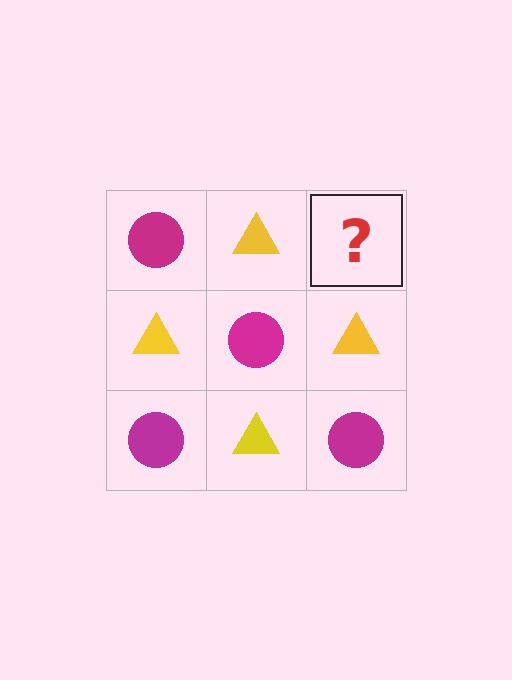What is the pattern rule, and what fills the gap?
The rule is that it alternates magenta circle and yellow triangle in a checkerboard pattern. The gap should be filled with a magenta circle.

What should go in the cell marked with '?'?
The missing cell should contain a magenta circle.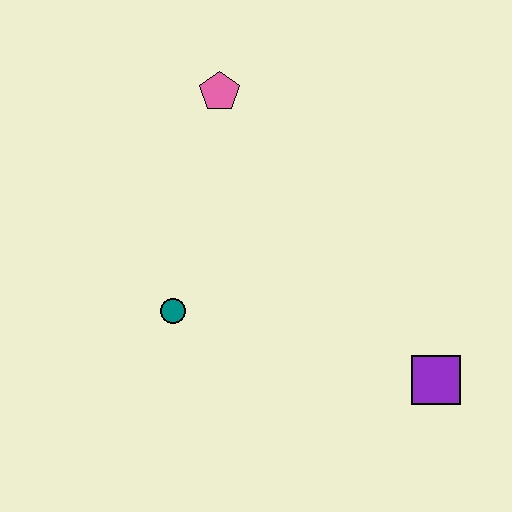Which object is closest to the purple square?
The teal circle is closest to the purple square.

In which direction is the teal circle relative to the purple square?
The teal circle is to the left of the purple square.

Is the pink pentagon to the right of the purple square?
No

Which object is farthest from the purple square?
The pink pentagon is farthest from the purple square.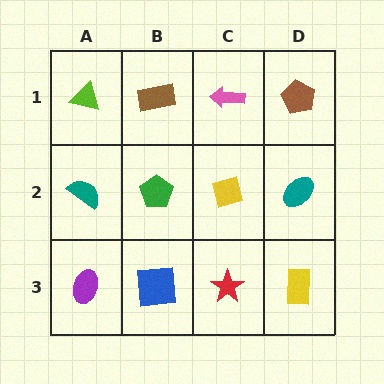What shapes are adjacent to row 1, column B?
A green pentagon (row 2, column B), a lime triangle (row 1, column A), a pink arrow (row 1, column C).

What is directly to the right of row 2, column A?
A green pentagon.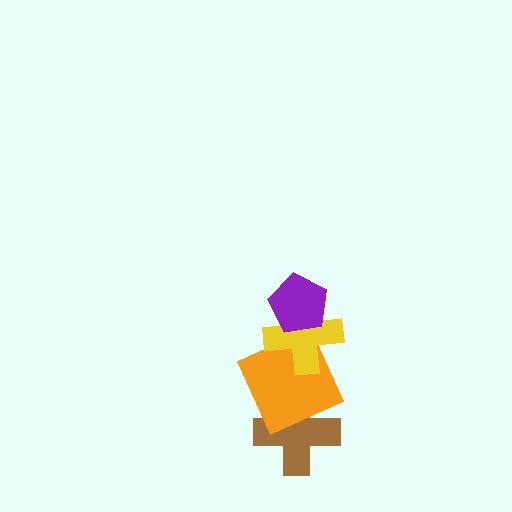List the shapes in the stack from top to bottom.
From top to bottom: the purple pentagon, the yellow cross, the orange square, the brown cross.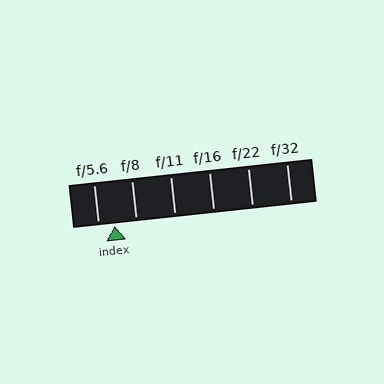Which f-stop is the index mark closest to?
The index mark is closest to f/5.6.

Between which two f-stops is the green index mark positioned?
The index mark is between f/5.6 and f/8.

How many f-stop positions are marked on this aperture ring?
There are 6 f-stop positions marked.